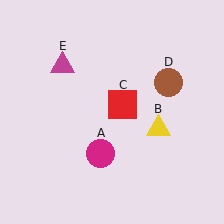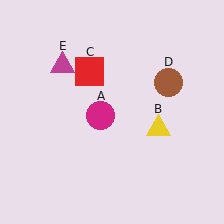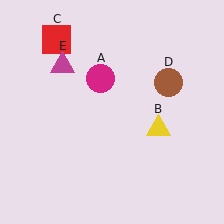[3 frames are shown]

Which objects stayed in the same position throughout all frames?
Yellow triangle (object B) and brown circle (object D) and magenta triangle (object E) remained stationary.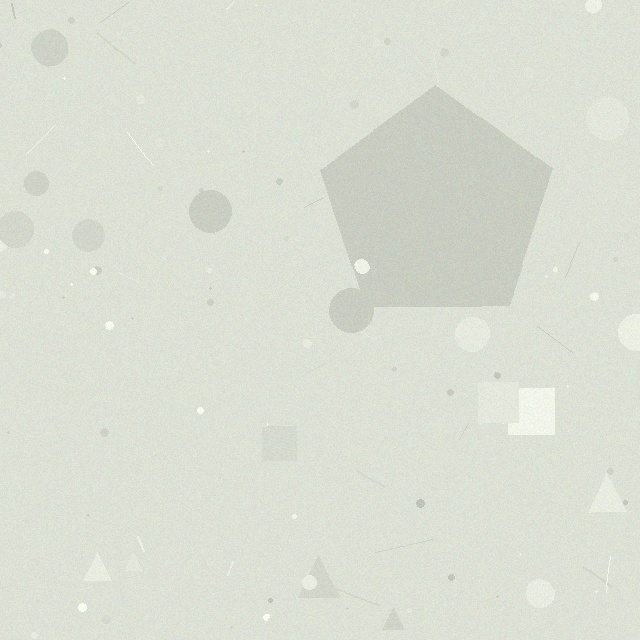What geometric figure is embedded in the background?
A pentagon is embedded in the background.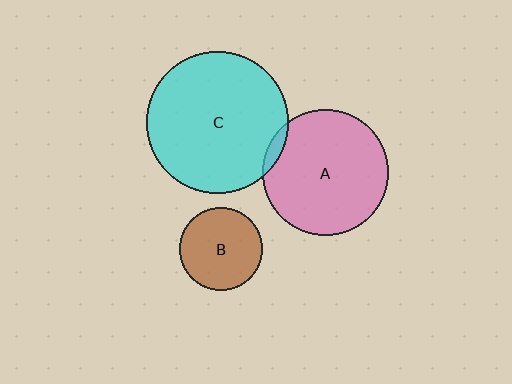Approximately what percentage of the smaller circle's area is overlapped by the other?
Approximately 5%.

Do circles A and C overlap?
Yes.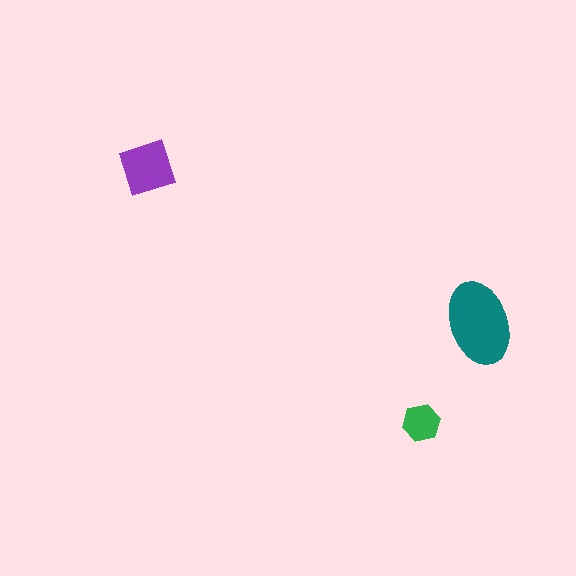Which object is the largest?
The teal ellipse.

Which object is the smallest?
The green hexagon.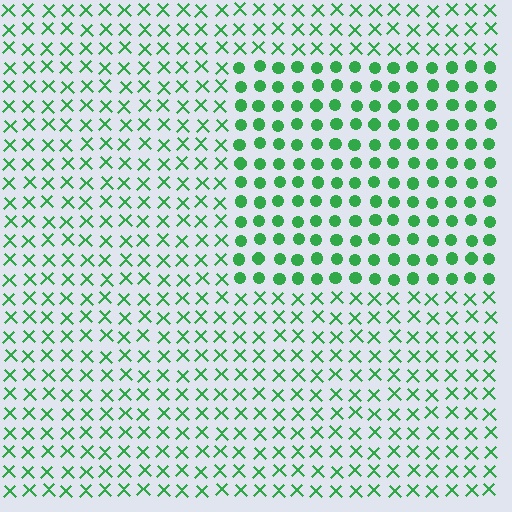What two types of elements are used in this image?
The image uses circles inside the rectangle region and X marks outside it.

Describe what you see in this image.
The image is filled with small green elements arranged in a uniform grid. A rectangle-shaped region contains circles, while the surrounding area contains X marks. The boundary is defined purely by the change in element shape.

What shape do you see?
I see a rectangle.